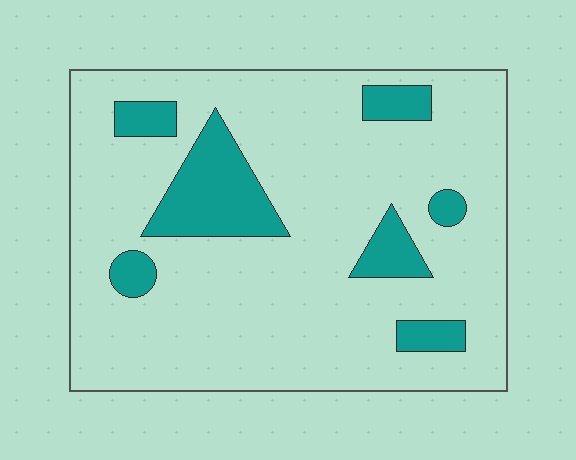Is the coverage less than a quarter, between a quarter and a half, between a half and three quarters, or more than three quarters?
Less than a quarter.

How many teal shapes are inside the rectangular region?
7.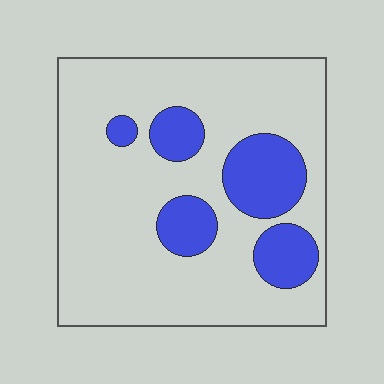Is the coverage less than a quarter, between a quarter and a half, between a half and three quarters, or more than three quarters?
Less than a quarter.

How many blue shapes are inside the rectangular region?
5.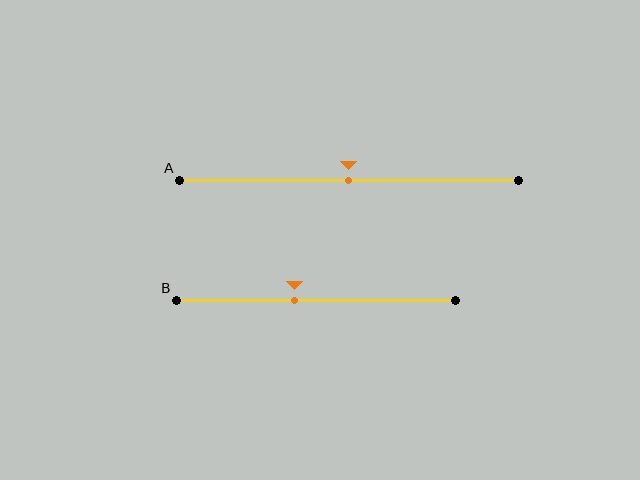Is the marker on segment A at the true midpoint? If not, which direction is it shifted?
Yes, the marker on segment A is at the true midpoint.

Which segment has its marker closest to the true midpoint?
Segment A has its marker closest to the true midpoint.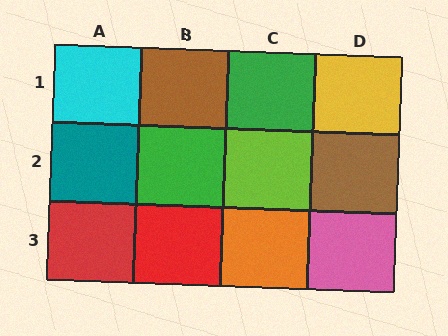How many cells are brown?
2 cells are brown.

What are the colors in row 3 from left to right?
Red, red, orange, pink.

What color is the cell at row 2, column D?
Brown.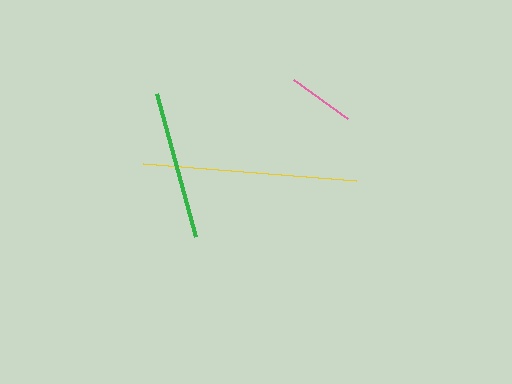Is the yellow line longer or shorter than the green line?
The yellow line is longer than the green line.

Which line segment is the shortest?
The pink line is the shortest at approximately 66 pixels.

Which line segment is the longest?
The yellow line is the longest at approximately 214 pixels.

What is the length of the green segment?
The green segment is approximately 148 pixels long.